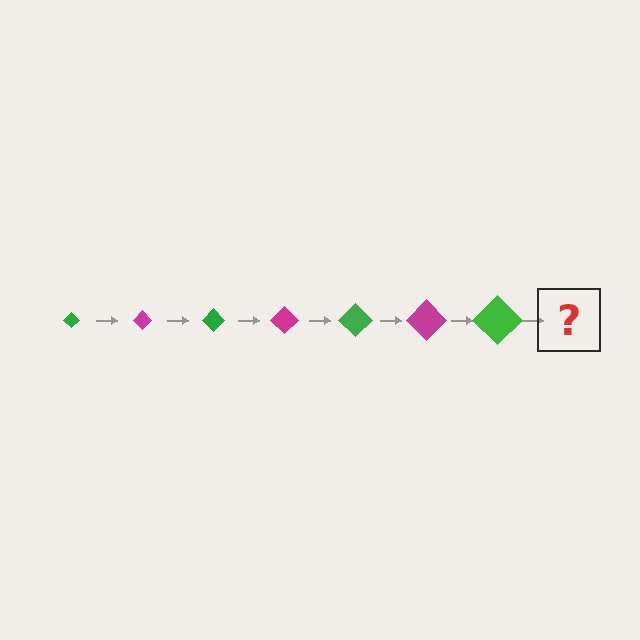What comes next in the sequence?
The next element should be a magenta diamond, larger than the previous one.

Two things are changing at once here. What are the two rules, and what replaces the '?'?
The two rules are that the diamond grows larger each step and the color cycles through green and magenta. The '?' should be a magenta diamond, larger than the previous one.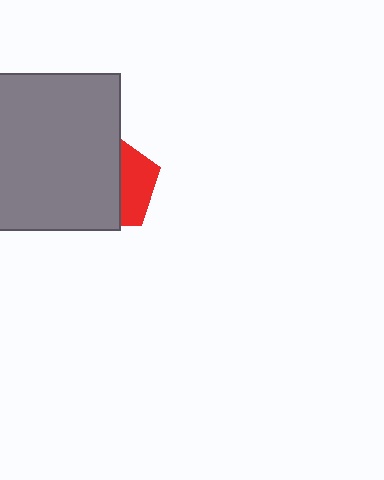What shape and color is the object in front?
The object in front is a gray square.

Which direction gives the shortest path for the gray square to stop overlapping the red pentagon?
Moving left gives the shortest separation.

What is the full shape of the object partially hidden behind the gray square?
The partially hidden object is a red pentagon.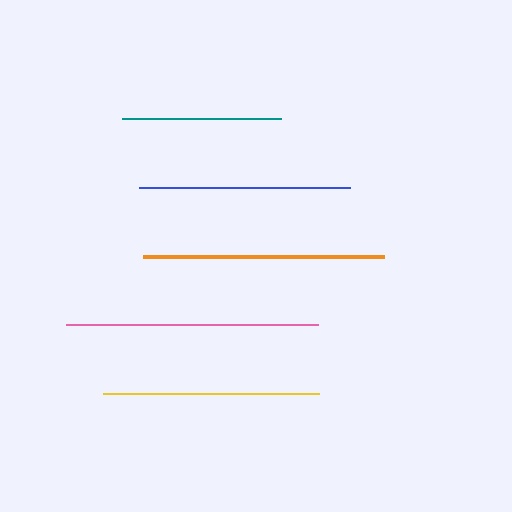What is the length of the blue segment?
The blue segment is approximately 211 pixels long.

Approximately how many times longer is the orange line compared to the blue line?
The orange line is approximately 1.1 times the length of the blue line.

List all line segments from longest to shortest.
From longest to shortest: pink, orange, yellow, blue, teal.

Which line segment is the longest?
The pink line is the longest at approximately 252 pixels.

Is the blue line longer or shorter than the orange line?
The orange line is longer than the blue line.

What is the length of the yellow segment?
The yellow segment is approximately 215 pixels long.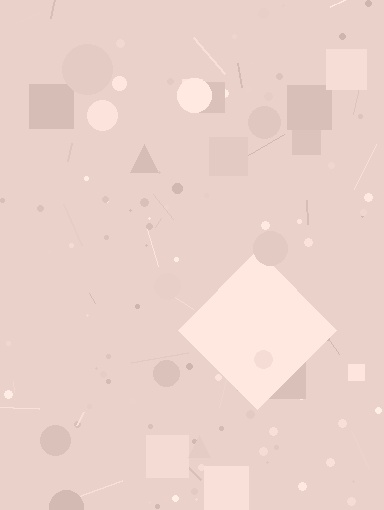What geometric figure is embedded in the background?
A diamond is embedded in the background.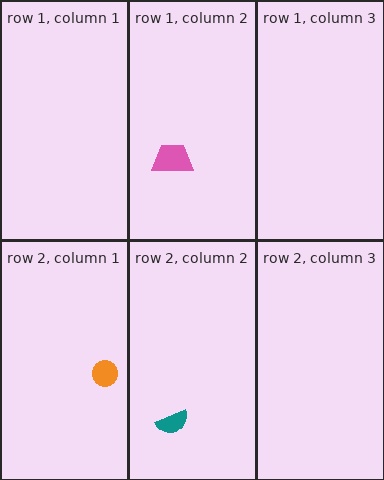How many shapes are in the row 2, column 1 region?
1.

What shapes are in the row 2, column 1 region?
The orange circle.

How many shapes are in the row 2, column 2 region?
1.